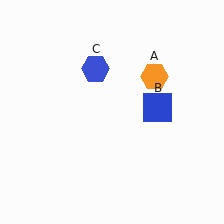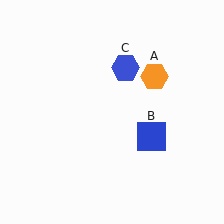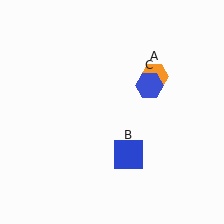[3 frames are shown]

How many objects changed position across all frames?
2 objects changed position: blue square (object B), blue hexagon (object C).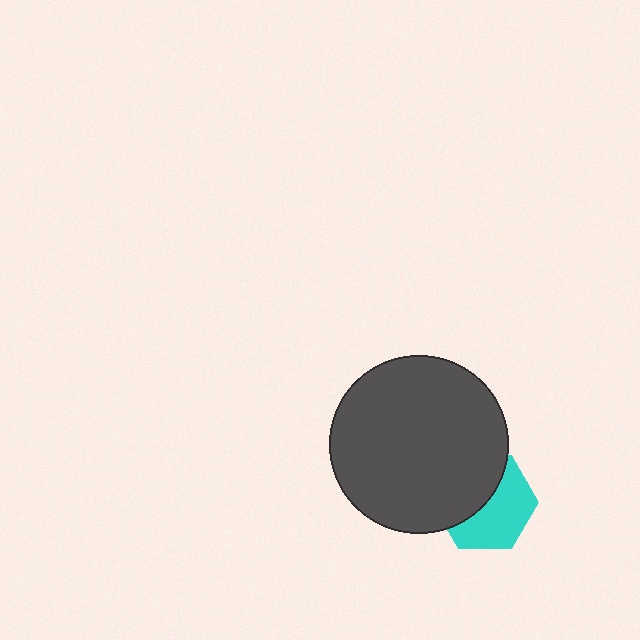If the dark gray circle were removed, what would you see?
You would see the complete cyan hexagon.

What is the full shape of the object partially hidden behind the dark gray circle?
The partially hidden object is a cyan hexagon.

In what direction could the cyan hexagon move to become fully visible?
The cyan hexagon could move toward the lower-right. That would shift it out from behind the dark gray circle entirely.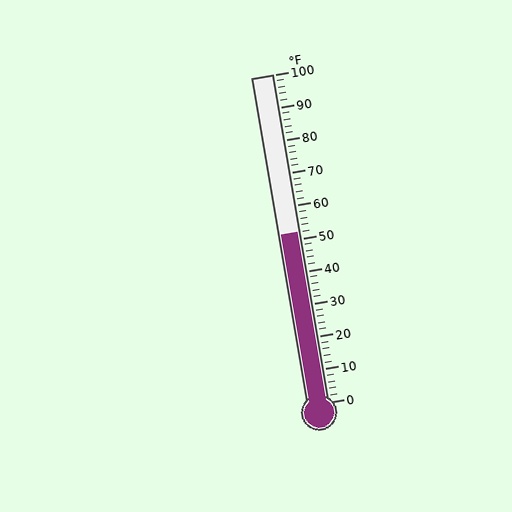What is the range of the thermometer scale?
The thermometer scale ranges from 0°F to 100°F.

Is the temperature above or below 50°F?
The temperature is above 50°F.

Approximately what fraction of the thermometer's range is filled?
The thermometer is filled to approximately 50% of its range.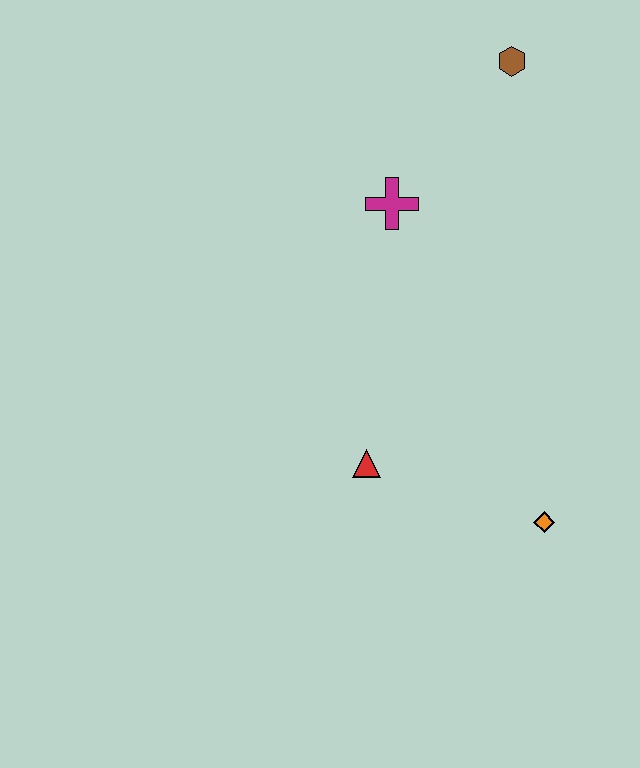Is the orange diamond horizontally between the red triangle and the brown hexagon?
No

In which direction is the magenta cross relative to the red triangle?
The magenta cross is above the red triangle.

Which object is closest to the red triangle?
The orange diamond is closest to the red triangle.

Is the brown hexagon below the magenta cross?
No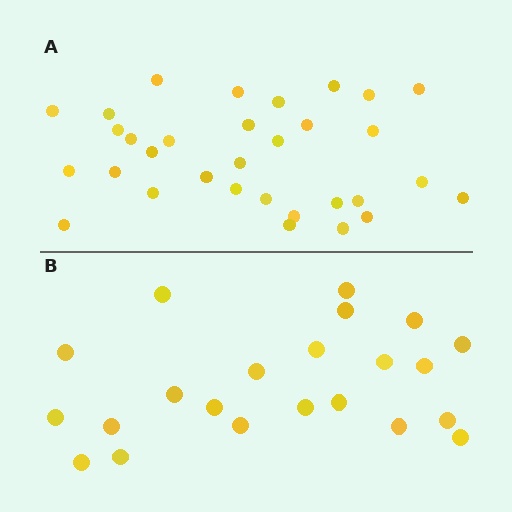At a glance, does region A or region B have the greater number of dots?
Region A (the top region) has more dots.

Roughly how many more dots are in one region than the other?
Region A has roughly 10 or so more dots than region B.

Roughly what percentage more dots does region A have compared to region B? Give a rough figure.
About 45% more.